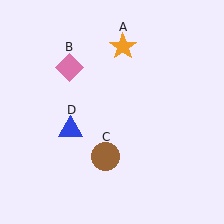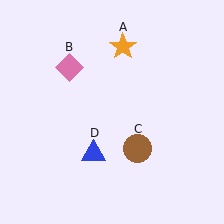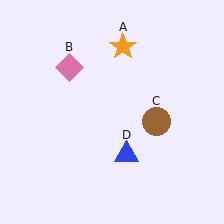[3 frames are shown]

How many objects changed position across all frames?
2 objects changed position: brown circle (object C), blue triangle (object D).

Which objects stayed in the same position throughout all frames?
Orange star (object A) and pink diamond (object B) remained stationary.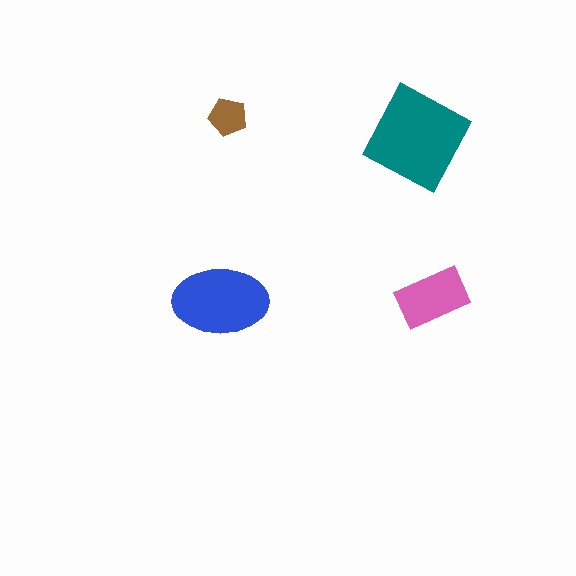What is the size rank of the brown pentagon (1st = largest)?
4th.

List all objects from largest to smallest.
The teal square, the blue ellipse, the pink rectangle, the brown pentagon.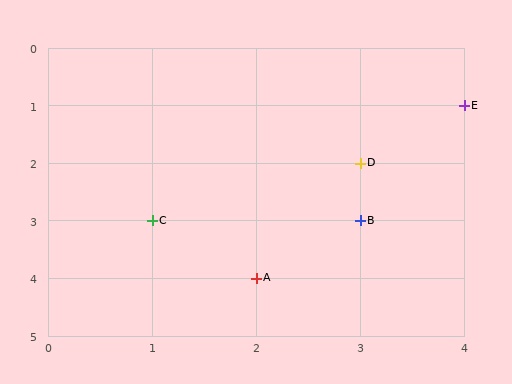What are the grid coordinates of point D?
Point D is at grid coordinates (3, 2).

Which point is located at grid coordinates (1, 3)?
Point C is at (1, 3).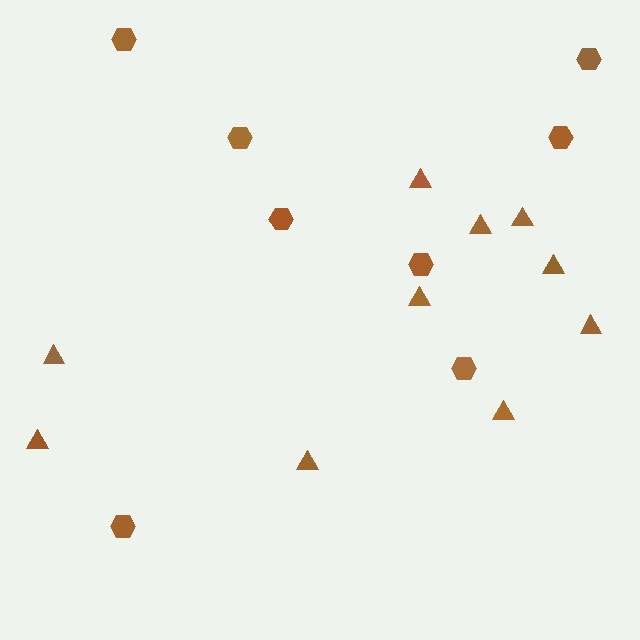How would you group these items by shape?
There are 2 groups: one group of hexagons (8) and one group of triangles (10).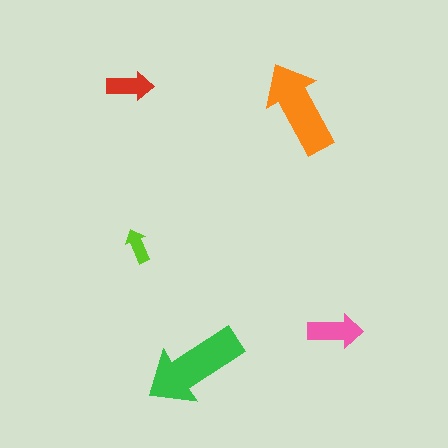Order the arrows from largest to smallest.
the green one, the orange one, the pink one, the red one, the lime one.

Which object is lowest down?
The green arrow is bottommost.